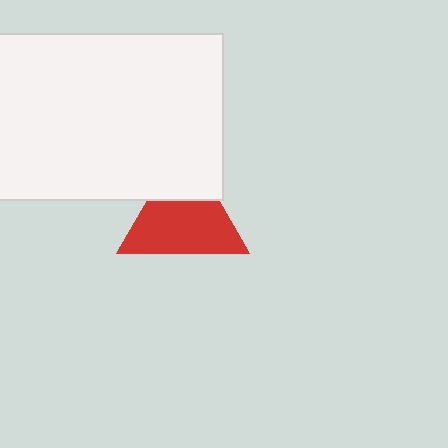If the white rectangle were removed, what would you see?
You would see the complete red triangle.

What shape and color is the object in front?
The object in front is a white rectangle.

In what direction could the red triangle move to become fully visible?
The red triangle could move down. That would shift it out from behind the white rectangle entirely.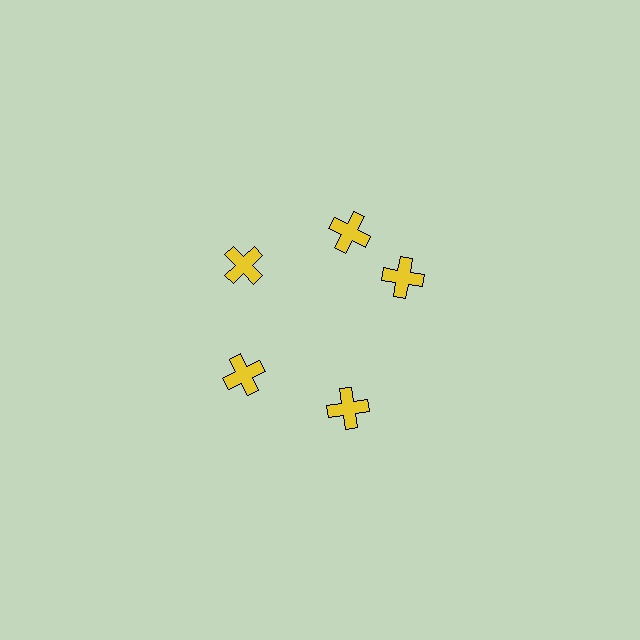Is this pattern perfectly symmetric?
No. The 5 yellow crosses are arranged in a ring, but one element near the 3 o'clock position is rotated out of alignment along the ring, breaking the 5-fold rotational symmetry.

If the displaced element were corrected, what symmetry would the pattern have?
It would have 5-fold rotational symmetry — the pattern would map onto itself every 72 degrees.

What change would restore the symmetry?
The symmetry would be restored by rotating it back into even spacing with its neighbors so that all 5 crosses sit at equal angles and equal distance from the center.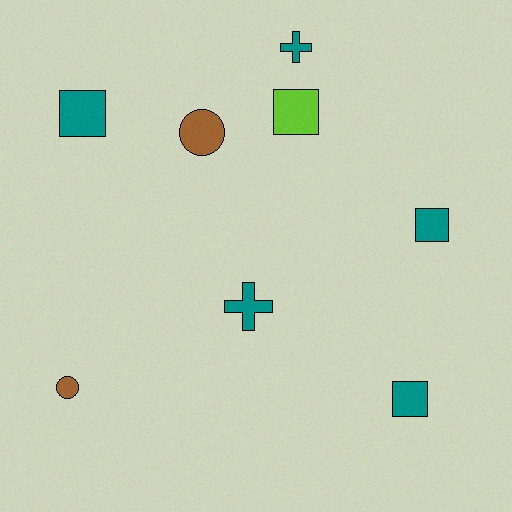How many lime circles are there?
There are no lime circles.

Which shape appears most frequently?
Square, with 4 objects.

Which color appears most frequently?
Teal, with 5 objects.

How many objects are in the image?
There are 8 objects.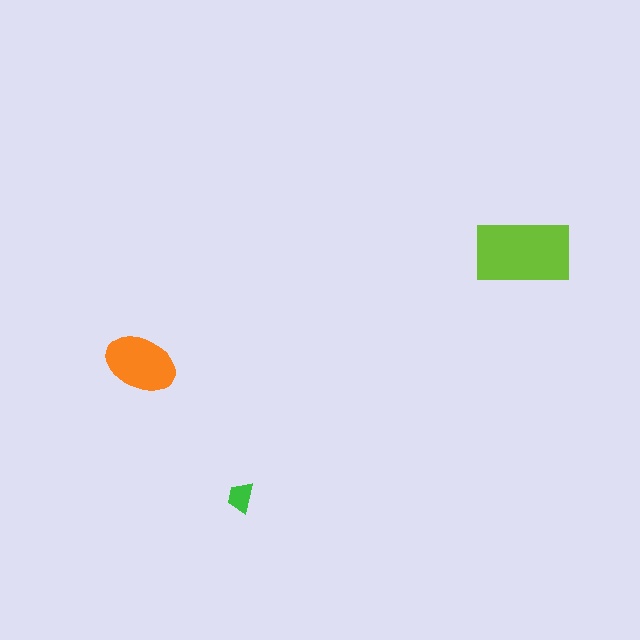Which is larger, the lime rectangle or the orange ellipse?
The lime rectangle.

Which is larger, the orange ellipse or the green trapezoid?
The orange ellipse.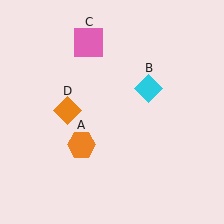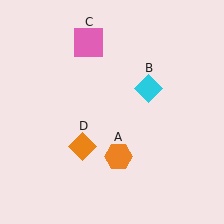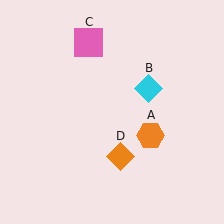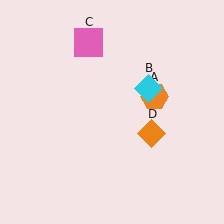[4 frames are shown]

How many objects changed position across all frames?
2 objects changed position: orange hexagon (object A), orange diamond (object D).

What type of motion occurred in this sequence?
The orange hexagon (object A), orange diamond (object D) rotated counterclockwise around the center of the scene.